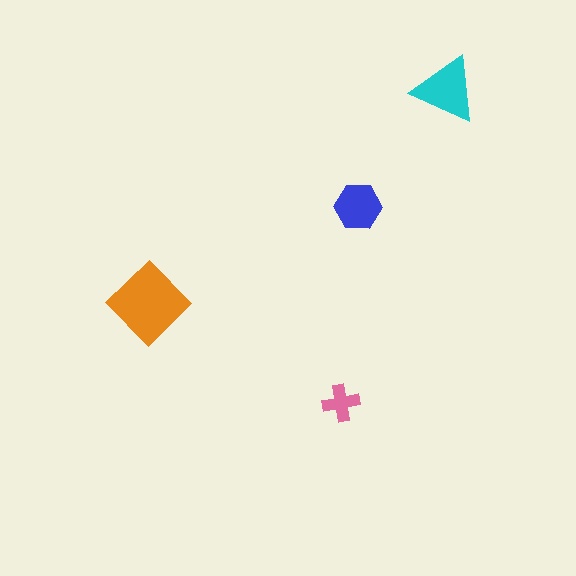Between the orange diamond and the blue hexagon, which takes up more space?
The orange diamond.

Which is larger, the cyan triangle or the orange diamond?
The orange diamond.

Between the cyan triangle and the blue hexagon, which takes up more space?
The cyan triangle.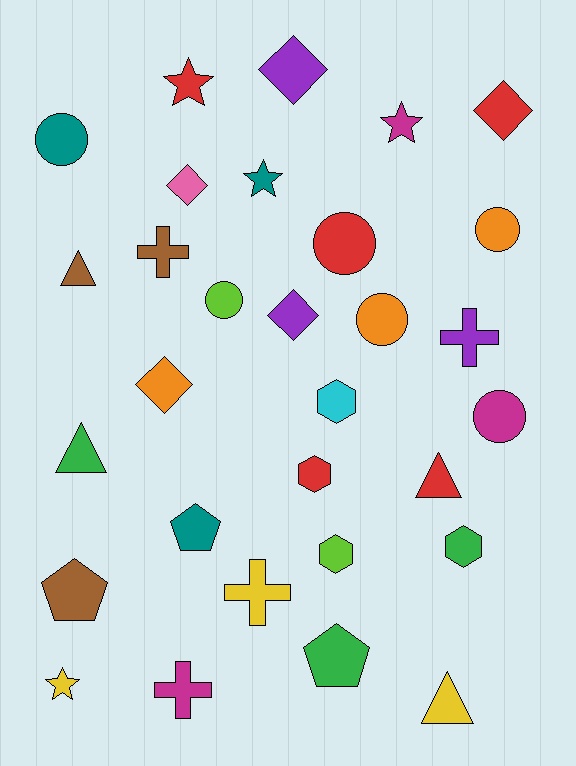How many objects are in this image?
There are 30 objects.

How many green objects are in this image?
There are 3 green objects.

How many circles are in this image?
There are 6 circles.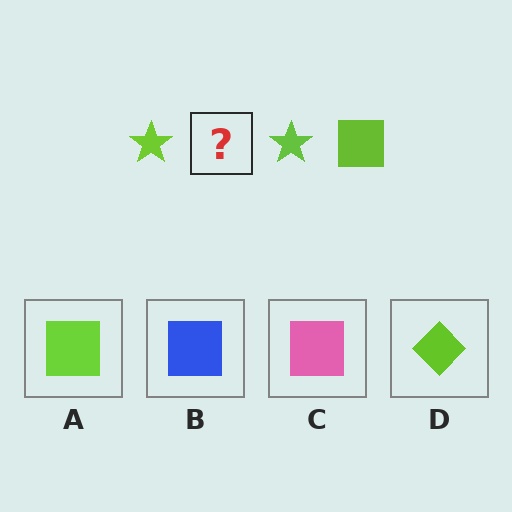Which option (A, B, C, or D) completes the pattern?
A.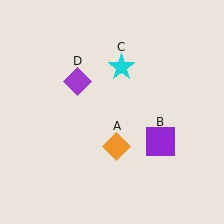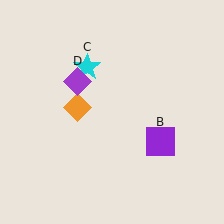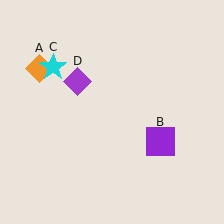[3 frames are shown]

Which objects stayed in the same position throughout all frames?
Purple square (object B) and purple diamond (object D) remained stationary.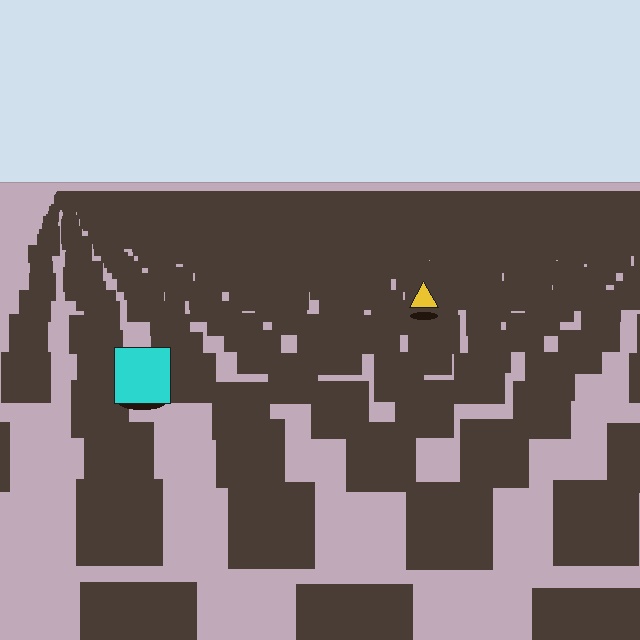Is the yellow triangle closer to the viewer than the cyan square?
No. The cyan square is closer — you can tell from the texture gradient: the ground texture is coarser near it.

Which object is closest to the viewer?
The cyan square is closest. The texture marks near it are larger and more spread out.